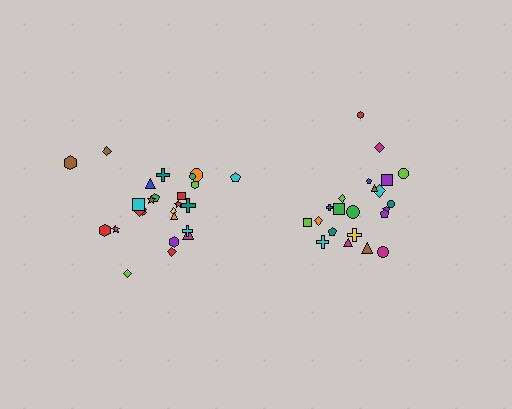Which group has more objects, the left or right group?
The left group.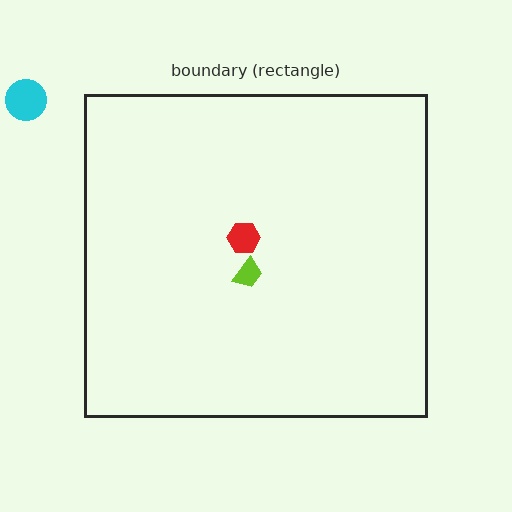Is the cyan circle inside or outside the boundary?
Outside.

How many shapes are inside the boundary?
2 inside, 1 outside.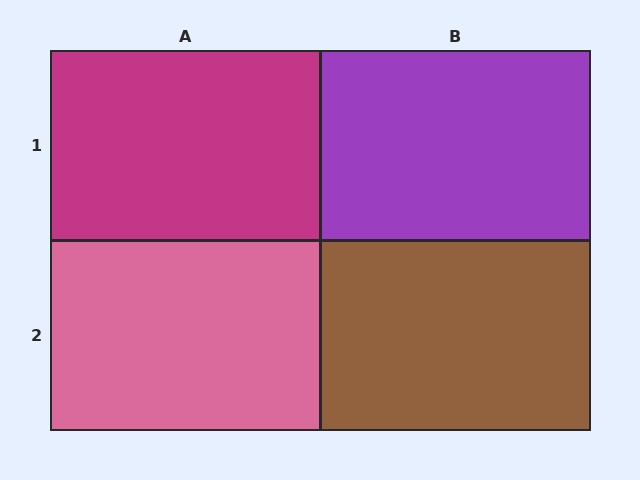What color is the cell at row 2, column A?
Pink.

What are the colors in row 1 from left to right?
Magenta, purple.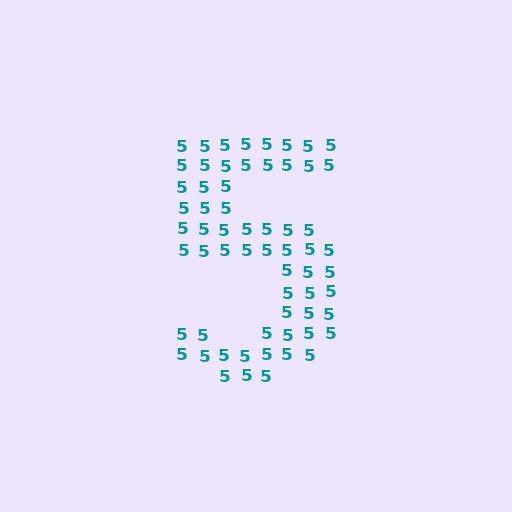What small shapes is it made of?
It is made of small digit 5's.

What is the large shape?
The large shape is the digit 5.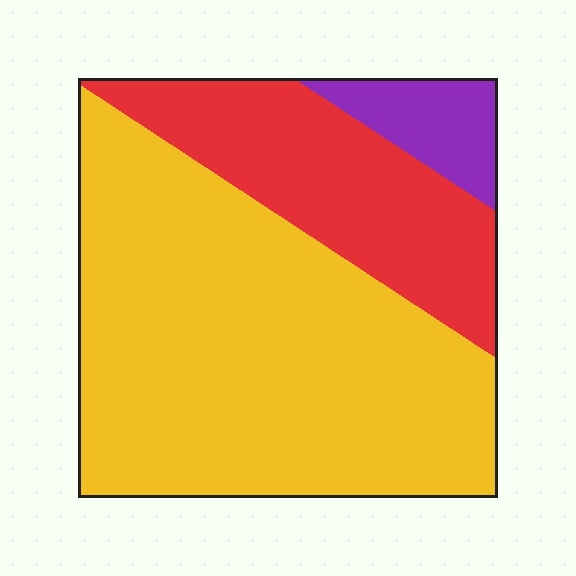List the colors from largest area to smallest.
From largest to smallest: yellow, red, purple.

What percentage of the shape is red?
Red covers about 25% of the shape.